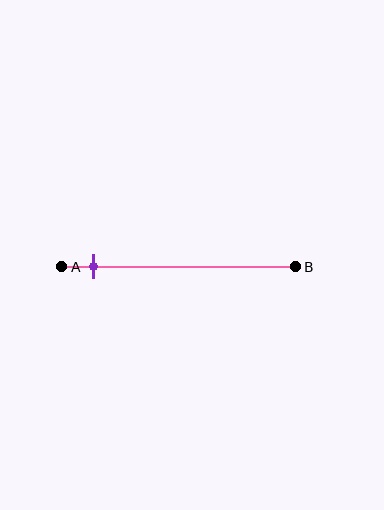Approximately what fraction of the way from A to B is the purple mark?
The purple mark is approximately 15% of the way from A to B.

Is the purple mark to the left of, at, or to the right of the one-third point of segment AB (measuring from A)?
The purple mark is to the left of the one-third point of segment AB.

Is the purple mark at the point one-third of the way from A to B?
No, the mark is at about 15% from A, not at the 33% one-third point.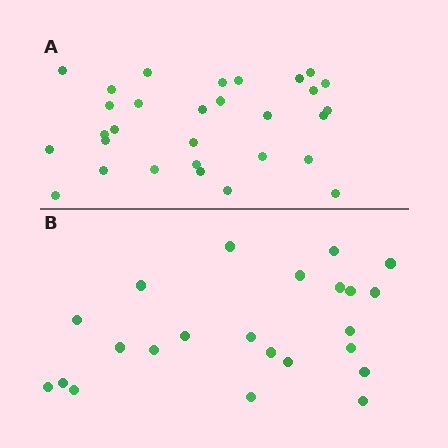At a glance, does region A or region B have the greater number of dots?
Region A (the top region) has more dots.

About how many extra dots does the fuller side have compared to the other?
Region A has roughly 8 or so more dots than region B.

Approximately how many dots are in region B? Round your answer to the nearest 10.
About 20 dots. (The exact count is 23, which rounds to 20.)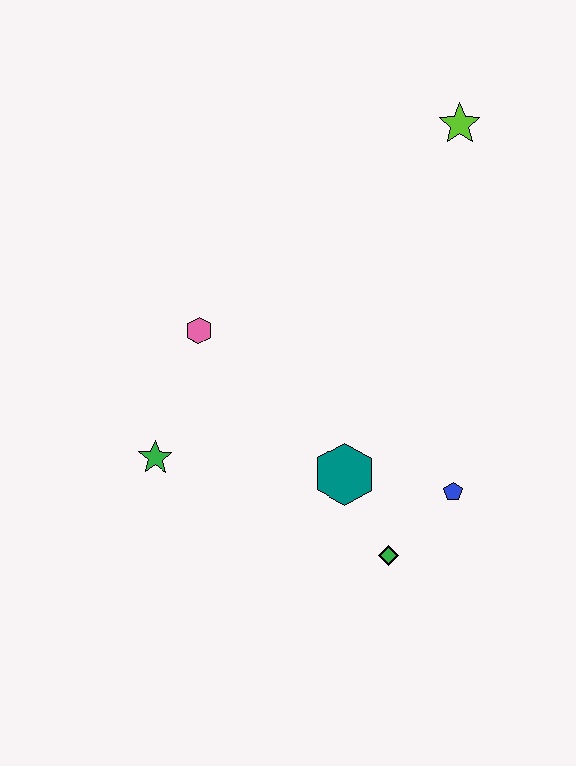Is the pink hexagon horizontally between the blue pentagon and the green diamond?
No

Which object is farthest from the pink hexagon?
The lime star is farthest from the pink hexagon.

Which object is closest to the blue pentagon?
The green diamond is closest to the blue pentagon.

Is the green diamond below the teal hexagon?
Yes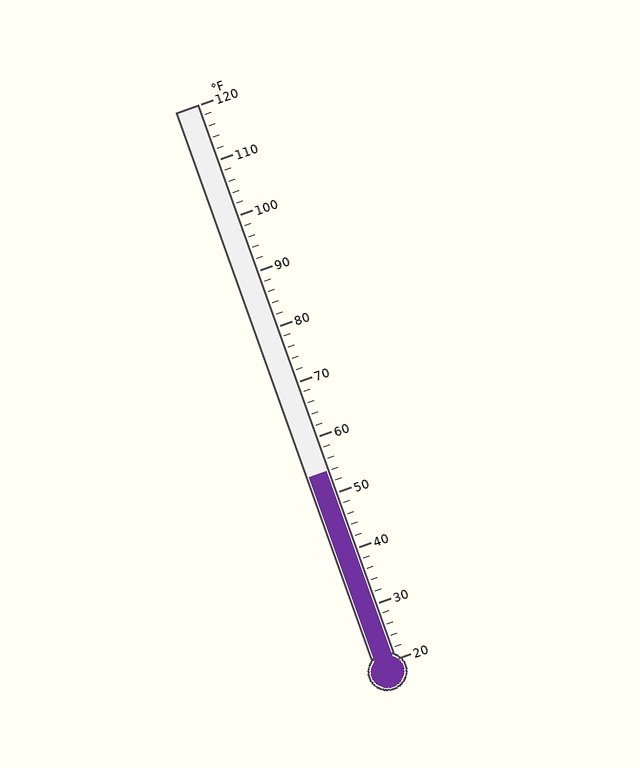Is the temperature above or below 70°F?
The temperature is below 70°F.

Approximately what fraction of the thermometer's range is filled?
The thermometer is filled to approximately 35% of its range.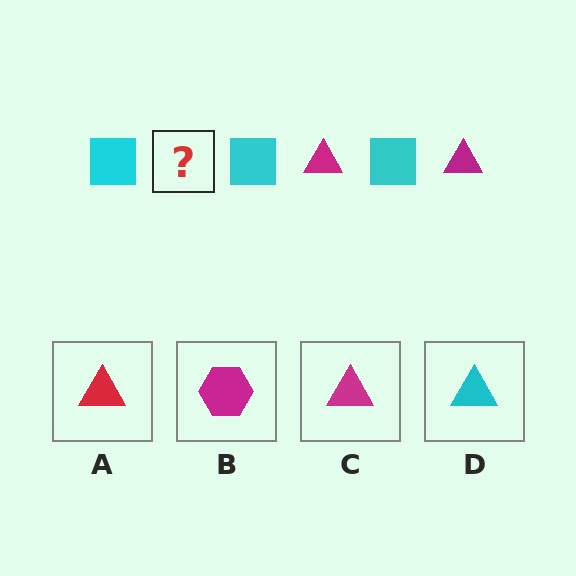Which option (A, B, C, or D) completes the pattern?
C.